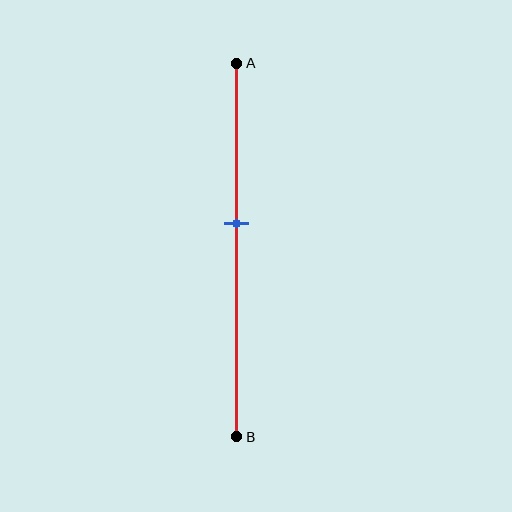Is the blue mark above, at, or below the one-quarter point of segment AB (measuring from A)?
The blue mark is below the one-quarter point of segment AB.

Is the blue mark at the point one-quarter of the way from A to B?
No, the mark is at about 45% from A, not at the 25% one-quarter point.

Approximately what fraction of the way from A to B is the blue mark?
The blue mark is approximately 45% of the way from A to B.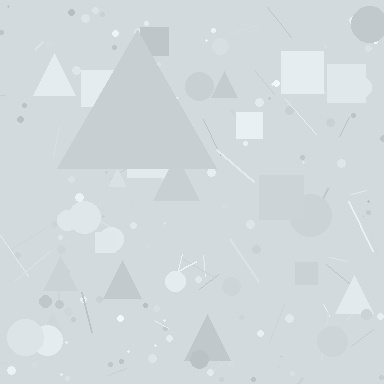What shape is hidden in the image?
A triangle is hidden in the image.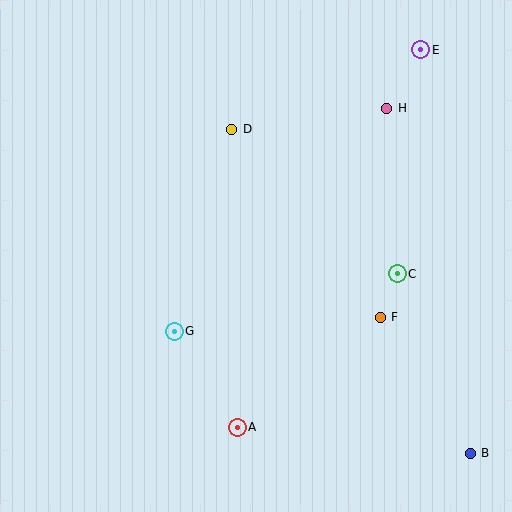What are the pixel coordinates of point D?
Point D is at (232, 129).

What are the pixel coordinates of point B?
Point B is at (470, 453).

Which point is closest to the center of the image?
Point G at (174, 331) is closest to the center.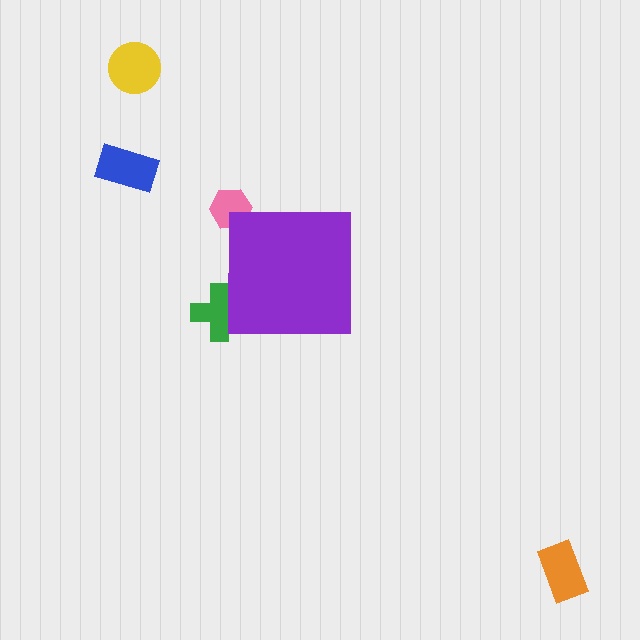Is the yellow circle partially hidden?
No, the yellow circle is fully visible.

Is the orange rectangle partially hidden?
No, the orange rectangle is fully visible.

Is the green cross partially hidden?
Yes, the green cross is partially hidden behind the purple square.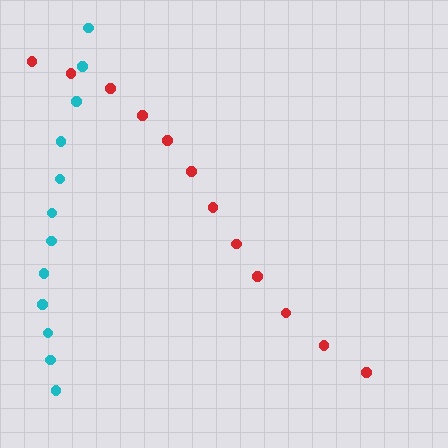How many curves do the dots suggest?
There are 2 distinct paths.